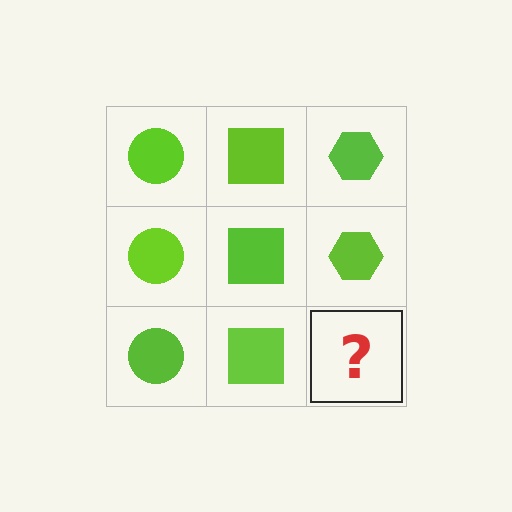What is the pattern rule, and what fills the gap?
The rule is that each column has a consistent shape. The gap should be filled with a lime hexagon.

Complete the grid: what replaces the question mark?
The question mark should be replaced with a lime hexagon.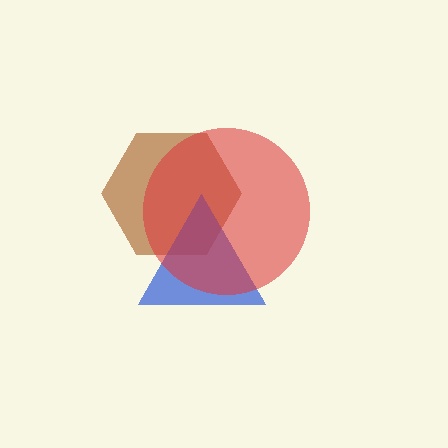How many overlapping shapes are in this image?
There are 3 overlapping shapes in the image.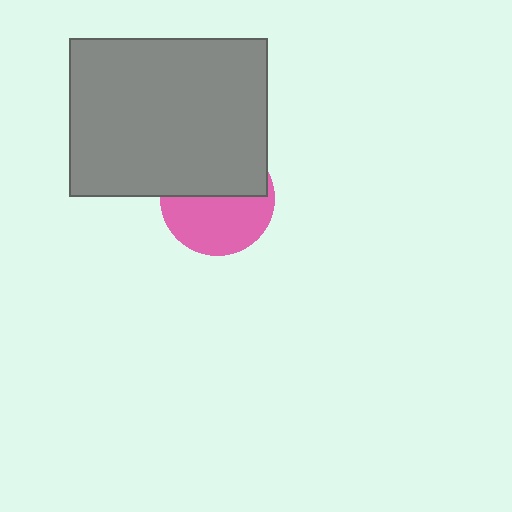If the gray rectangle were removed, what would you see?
You would see the complete pink circle.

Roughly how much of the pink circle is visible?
About half of it is visible (roughly 52%).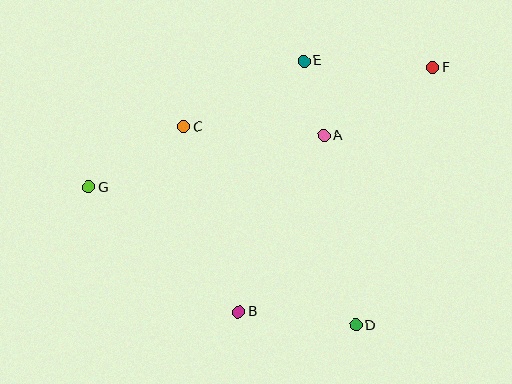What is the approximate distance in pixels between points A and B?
The distance between A and B is approximately 196 pixels.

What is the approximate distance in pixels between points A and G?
The distance between A and G is approximately 241 pixels.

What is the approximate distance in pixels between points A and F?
The distance between A and F is approximately 129 pixels.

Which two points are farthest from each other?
Points F and G are farthest from each other.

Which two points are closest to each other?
Points A and E are closest to each other.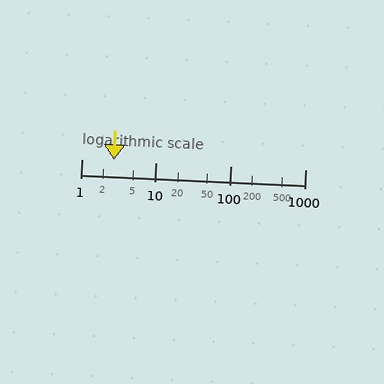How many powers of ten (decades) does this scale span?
The scale spans 3 decades, from 1 to 1000.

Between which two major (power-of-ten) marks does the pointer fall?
The pointer is between 1 and 10.